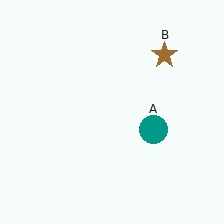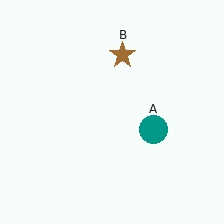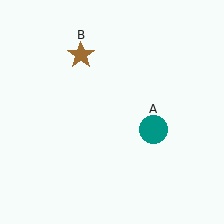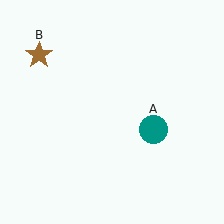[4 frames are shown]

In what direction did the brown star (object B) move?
The brown star (object B) moved left.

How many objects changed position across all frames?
1 object changed position: brown star (object B).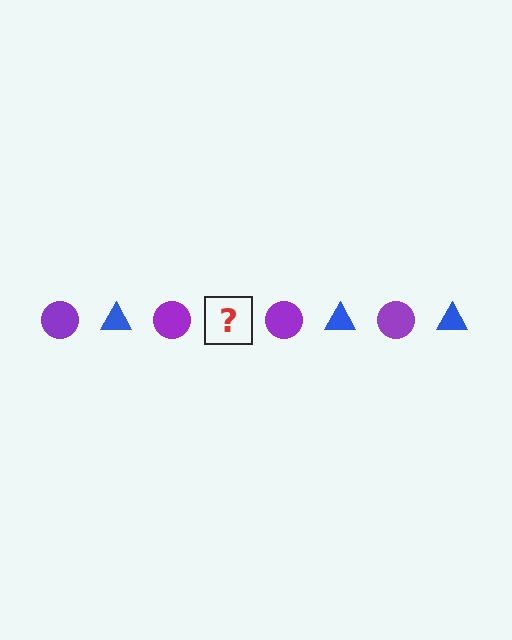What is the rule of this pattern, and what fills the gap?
The rule is that the pattern alternates between purple circle and blue triangle. The gap should be filled with a blue triangle.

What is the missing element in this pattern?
The missing element is a blue triangle.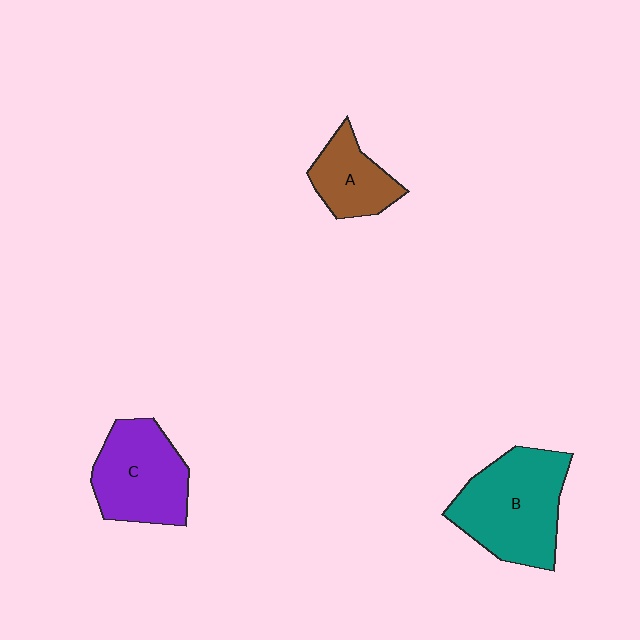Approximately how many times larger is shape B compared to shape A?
Approximately 1.9 times.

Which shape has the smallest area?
Shape A (brown).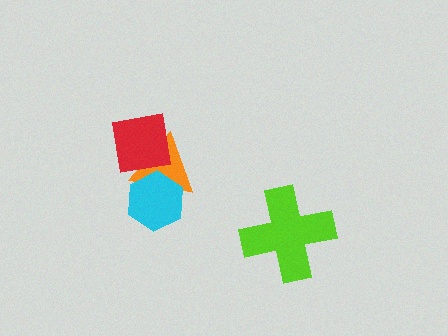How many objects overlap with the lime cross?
0 objects overlap with the lime cross.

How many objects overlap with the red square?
1 object overlaps with the red square.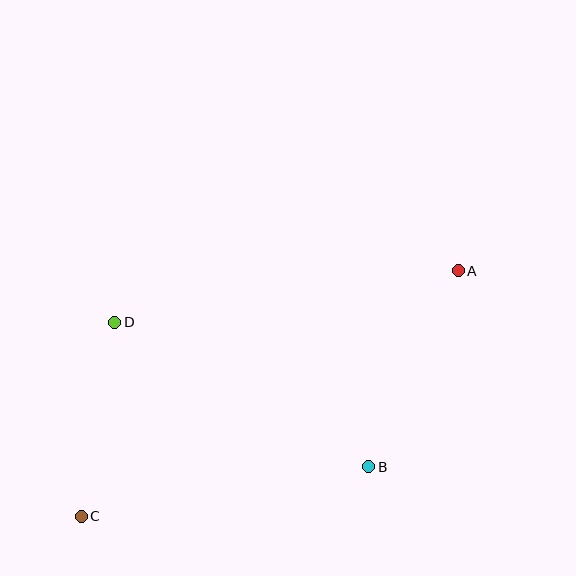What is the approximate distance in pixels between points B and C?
The distance between B and C is approximately 292 pixels.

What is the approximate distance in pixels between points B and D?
The distance between B and D is approximately 292 pixels.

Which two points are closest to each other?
Points C and D are closest to each other.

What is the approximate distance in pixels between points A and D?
The distance between A and D is approximately 347 pixels.